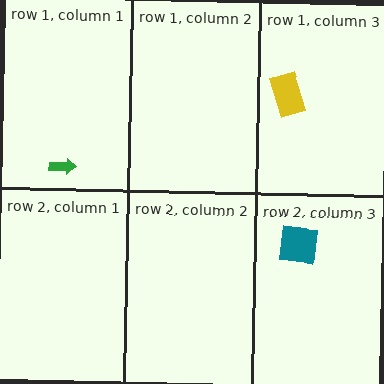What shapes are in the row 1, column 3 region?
The yellow rectangle.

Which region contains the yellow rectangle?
The row 1, column 3 region.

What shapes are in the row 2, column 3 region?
The teal square.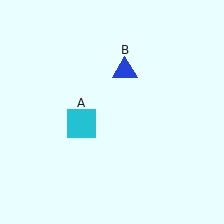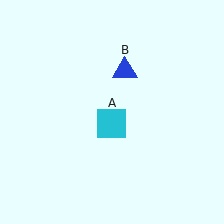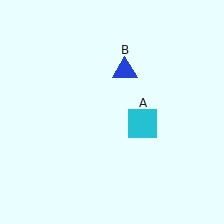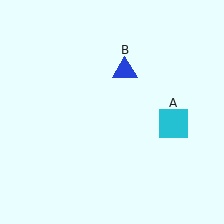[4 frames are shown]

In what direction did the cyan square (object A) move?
The cyan square (object A) moved right.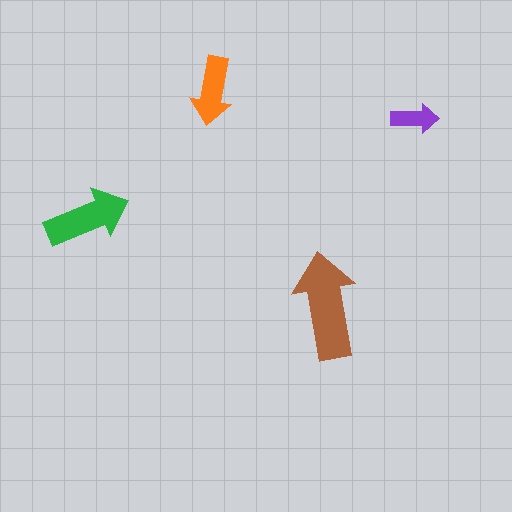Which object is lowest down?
The brown arrow is bottommost.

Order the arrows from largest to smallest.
the brown one, the green one, the orange one, the purple one.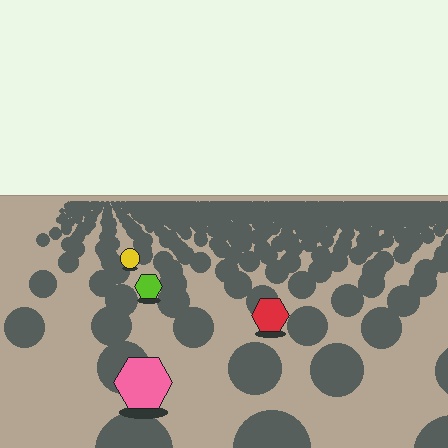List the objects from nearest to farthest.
From nearest to farthest: the pink hexagon, the red hexagon, the lime hexagon, the yellow circle.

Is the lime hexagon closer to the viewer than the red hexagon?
No. The red hexagon is closer — you can tell from the texture gradient: the ground texture is coarser near it.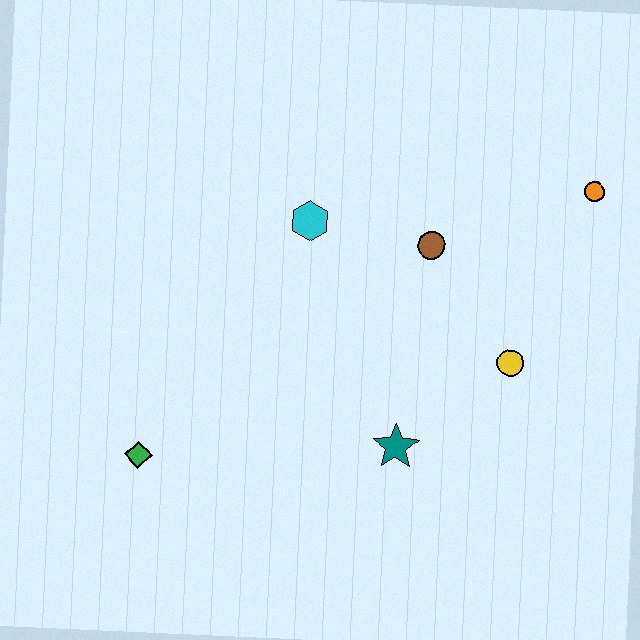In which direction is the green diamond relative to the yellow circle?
The green diamond is to the left of the yellow circle.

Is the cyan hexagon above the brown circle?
Yes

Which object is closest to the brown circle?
The cyan hexagon is closest to the brown circle.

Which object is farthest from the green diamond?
The orange circle is farthest from the green diamond.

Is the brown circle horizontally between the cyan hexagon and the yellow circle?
Yes